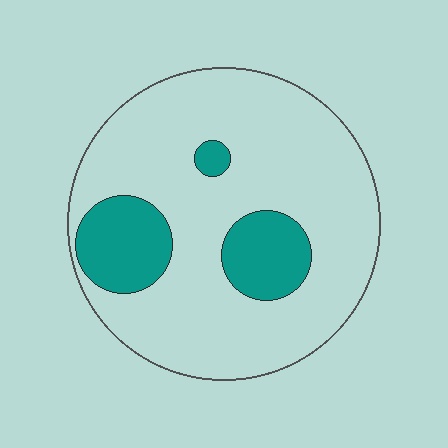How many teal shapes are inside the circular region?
3.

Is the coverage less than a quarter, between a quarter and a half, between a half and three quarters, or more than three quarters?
Less than a quarter.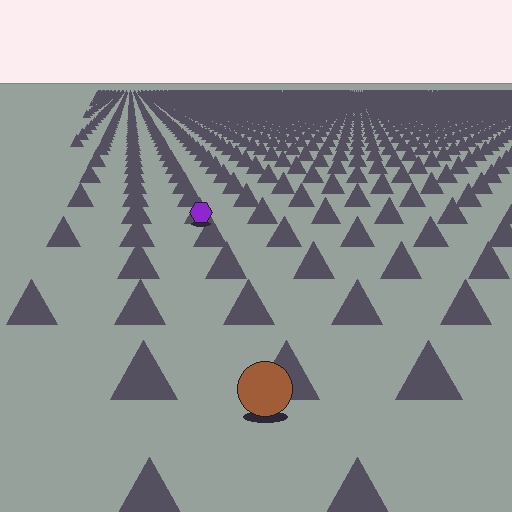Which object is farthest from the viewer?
The purple hexagon is farthest from the viewer. It appears smaller and the ground texture around it is denser.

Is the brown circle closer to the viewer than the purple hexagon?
Yes. The brown circle is closer — you can tell from the texture gradient: the ground texture is coarser near it.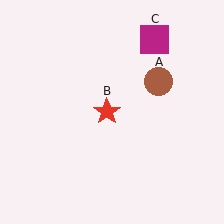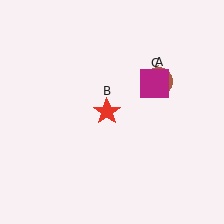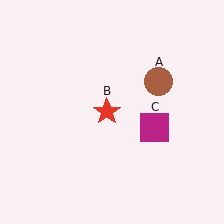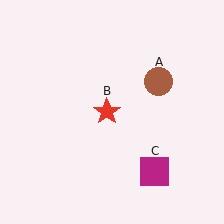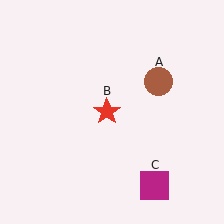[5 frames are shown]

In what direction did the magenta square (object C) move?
The magenta square (object C) moved down.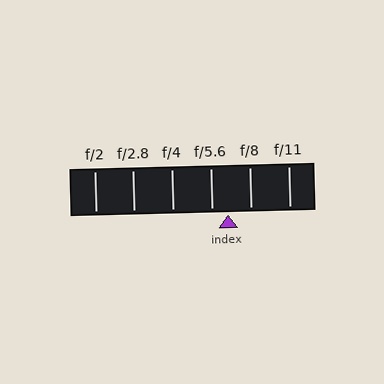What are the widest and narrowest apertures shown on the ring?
The widest aperture shown is f/2 and the narrowest is f/11.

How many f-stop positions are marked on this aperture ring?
There are 6 f-stop positions marked.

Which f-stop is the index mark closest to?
The index mark is closest to f/5.6.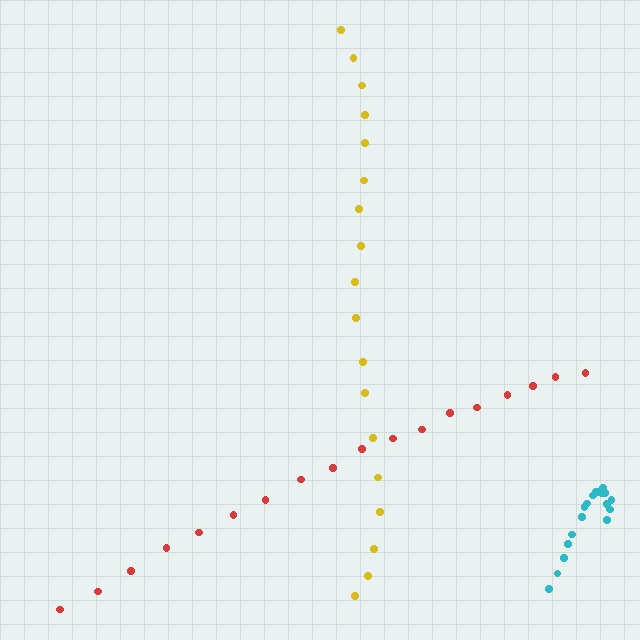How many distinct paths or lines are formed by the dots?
There are 3 distinct paths.